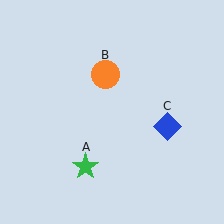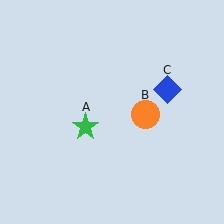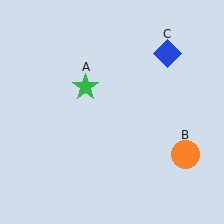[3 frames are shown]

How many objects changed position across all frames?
3 objects changed position: green star (object A), orange circle (object B), blue diamond (object C).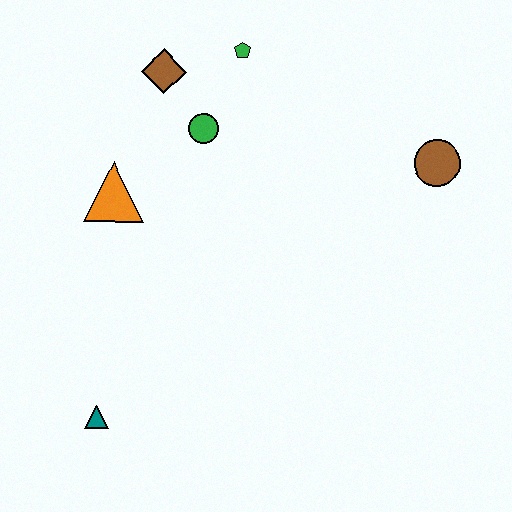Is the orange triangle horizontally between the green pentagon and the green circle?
No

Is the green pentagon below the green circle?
No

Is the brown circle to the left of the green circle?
No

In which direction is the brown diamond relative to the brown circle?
The brown diamond is to the left of the brown circle.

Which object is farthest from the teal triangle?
The brown circle is farthest from the teal triangle.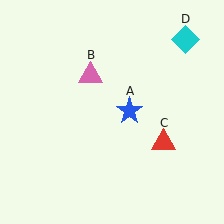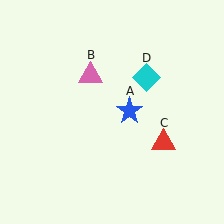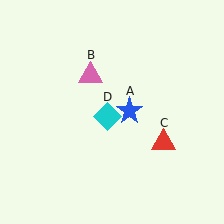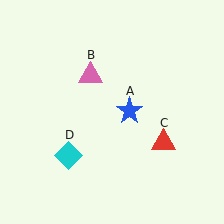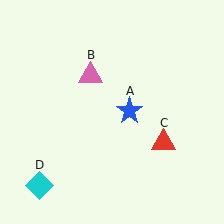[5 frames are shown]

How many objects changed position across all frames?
1 object changed position: cyan diamond (object D).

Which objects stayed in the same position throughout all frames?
Blue star (object A) and pink triangle (object B) and red triangle (object C) remained stationary.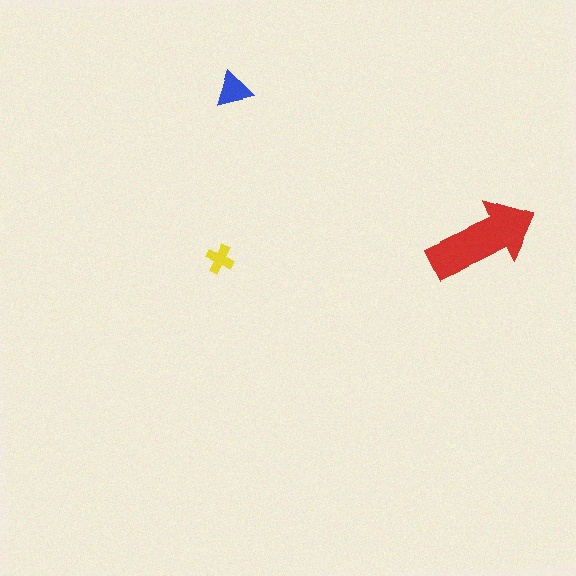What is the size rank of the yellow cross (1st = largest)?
3rd.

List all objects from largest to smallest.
The red arrow, the blue triangle, the yellow cross.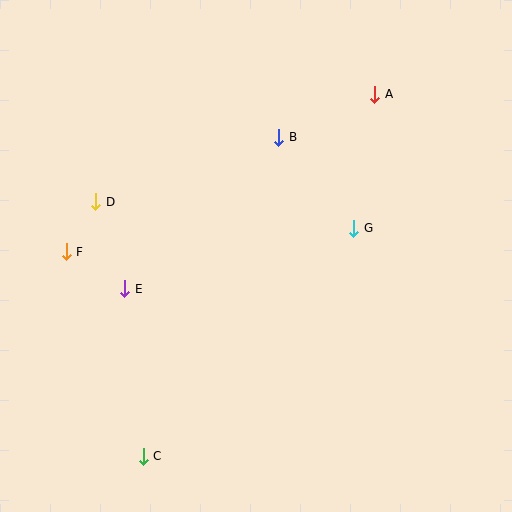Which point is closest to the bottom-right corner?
Point G is closest to the bottom-right corner.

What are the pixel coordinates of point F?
Point F is at (66, 252).